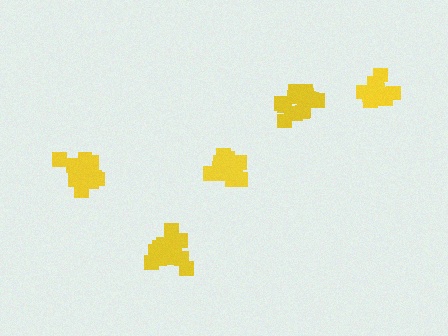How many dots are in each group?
Group 1: 14 dots, Group 2: 19 dots, Group 3: 14 dots, Group 4: 14 dots, Group 5: 15 dots (76 total).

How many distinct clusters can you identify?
There are 5 distinct clusters.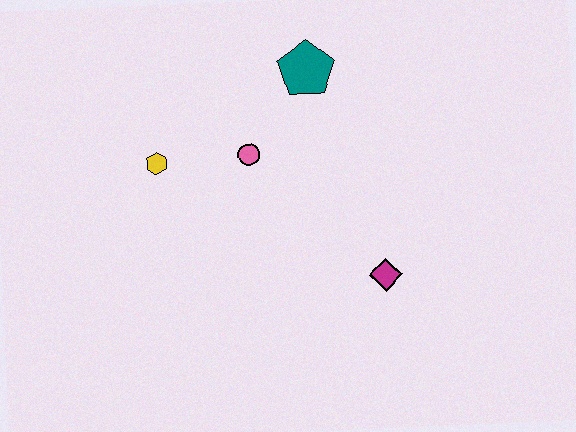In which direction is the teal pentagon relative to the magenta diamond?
The teal pentagon is above the magenta diamond.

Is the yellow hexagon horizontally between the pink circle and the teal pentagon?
No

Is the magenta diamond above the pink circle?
No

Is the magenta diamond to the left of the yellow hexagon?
No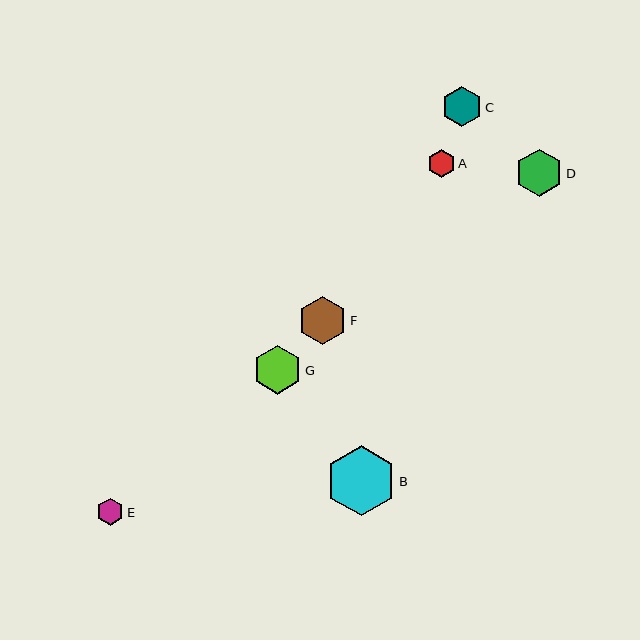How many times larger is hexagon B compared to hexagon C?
Hexagon B is approximately 1.7 times the size of hexagon C.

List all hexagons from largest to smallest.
From largest to smallest: B, G, F, D, C, A, E.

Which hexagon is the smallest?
Hexagon E is the smallest with a size of approximately 27 pixels.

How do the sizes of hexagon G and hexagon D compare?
Hexagon G and hexagon D are approximately the same size.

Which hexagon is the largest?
Hexagon B is the largest with a size of approximately 70 pixels.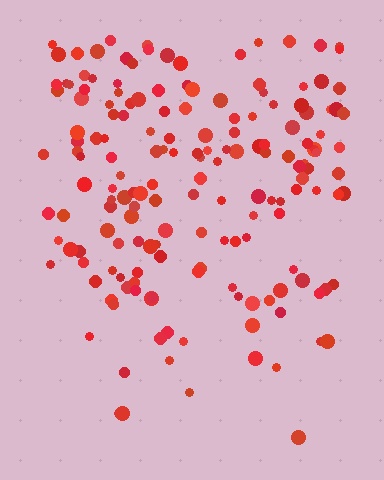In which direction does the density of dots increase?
From bottom to top, with the top side densest.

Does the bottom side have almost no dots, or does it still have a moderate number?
Still a moderate number, just noticeably fewer than the top.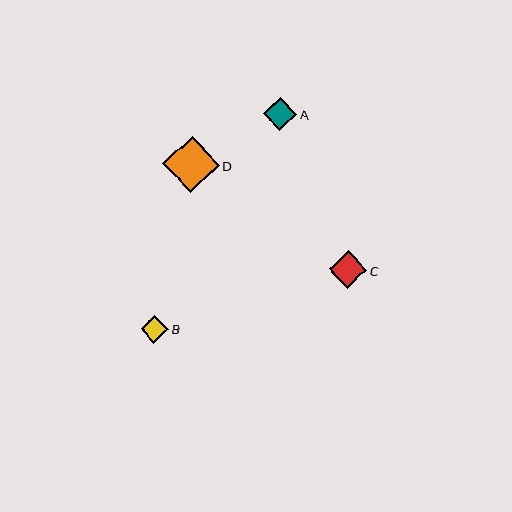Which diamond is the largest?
Diamond D is the largest with a size of approximately 56 pixels.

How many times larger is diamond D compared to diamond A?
Diamond D is approximately 1.7 times the size of diamond A.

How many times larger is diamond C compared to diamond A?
Diamond C is approximately 1.1 times the size of diamond A.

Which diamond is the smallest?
Diamond B is the smallest with a size of approximately 28 pixels.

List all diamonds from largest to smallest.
From largest to smallest: D, C, A, B.